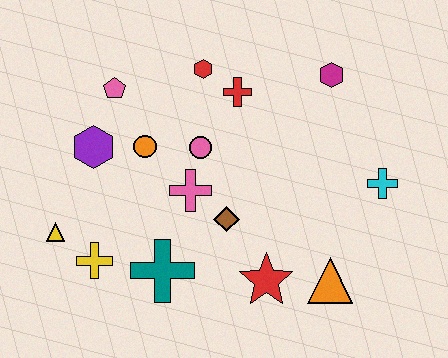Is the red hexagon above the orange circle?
Yes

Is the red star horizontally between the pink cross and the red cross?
No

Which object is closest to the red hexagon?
The red cross is closest to the red hexagon.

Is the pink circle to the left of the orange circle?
No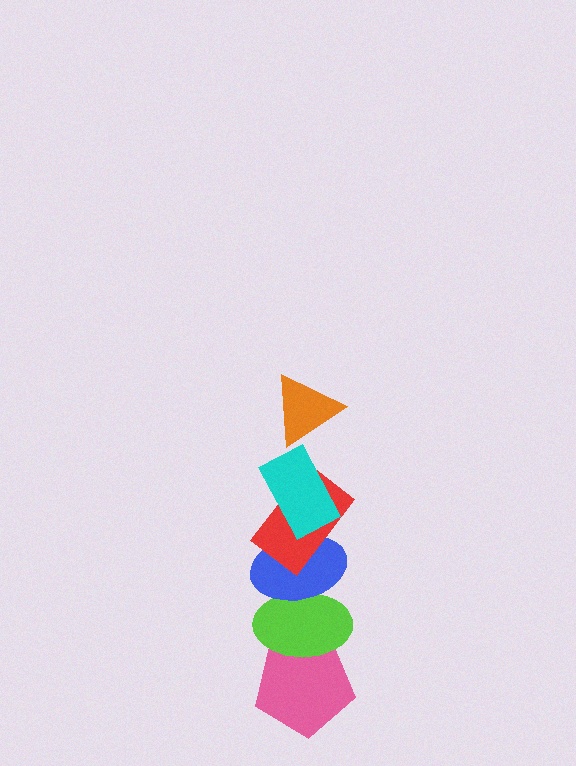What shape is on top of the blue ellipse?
The red rectangle is on top of the blue ellipse.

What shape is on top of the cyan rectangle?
The orange triangle is on top of the cyan rectangle.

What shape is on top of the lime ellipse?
The blue ellipse is on top of the lime ellipse.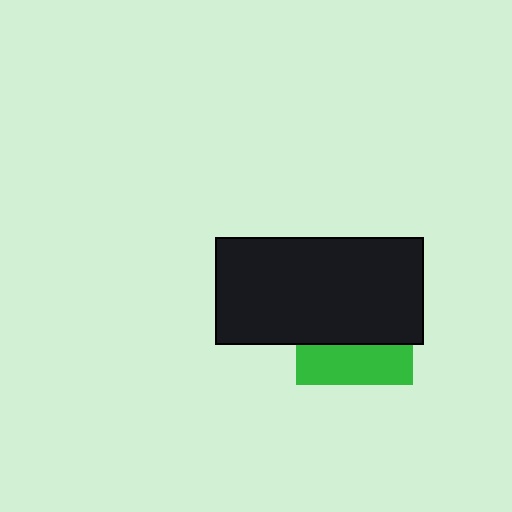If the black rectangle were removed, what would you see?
You would see the complete green square.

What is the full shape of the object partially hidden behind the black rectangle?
The partially hidden object is a green square.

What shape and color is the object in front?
The object in front is a black rectangle.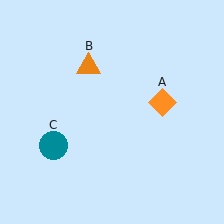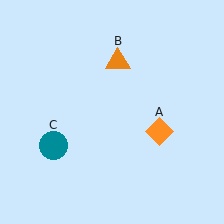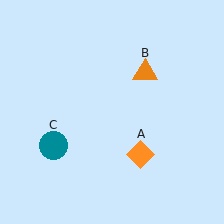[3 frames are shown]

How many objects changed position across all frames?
2 objects changed position: orange diamond (object A), orange triangle (object B).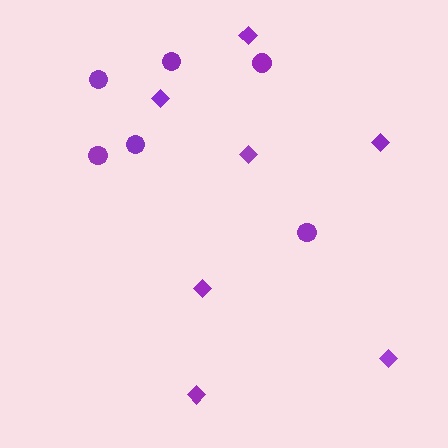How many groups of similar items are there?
There are 2 groups: one group of diamonds (7) and one group of circles (6).